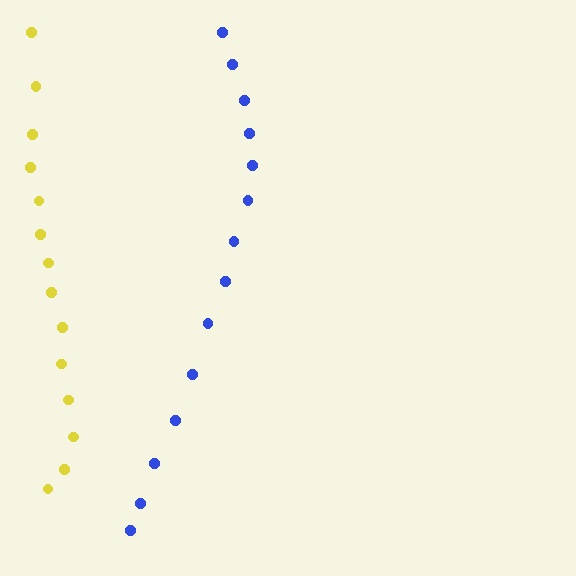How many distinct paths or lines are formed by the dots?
There are 2 distinct paths.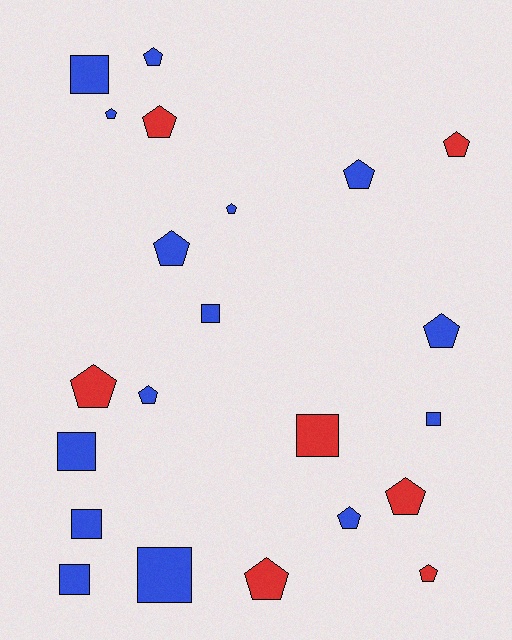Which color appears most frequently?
Blue, with 15 objects.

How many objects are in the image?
There are 22 objects.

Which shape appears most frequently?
Pentagon, with 14 objects.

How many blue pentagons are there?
There are 8 blue pentagons.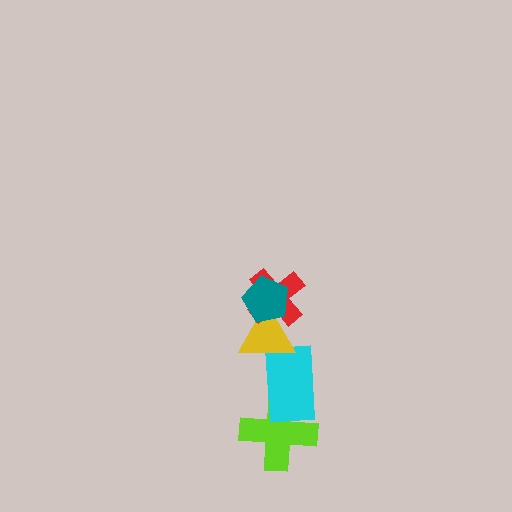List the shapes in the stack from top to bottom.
From top to bottom: the teal pentagon, the red cross, the yellow triangle, the cyan rectangle, the lime cross.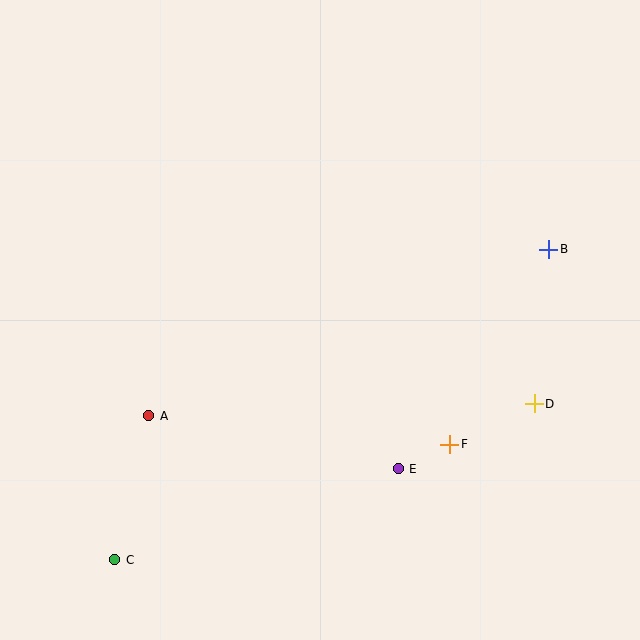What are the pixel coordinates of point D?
Point D is at (534, 404).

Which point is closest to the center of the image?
Point E at (398, 469) is closest to the center.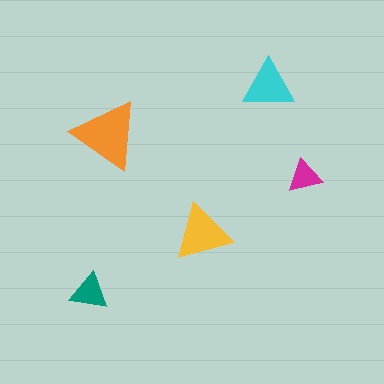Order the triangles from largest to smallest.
the orange one, the yellow one, the cyan one, the teal one, the magenta one.